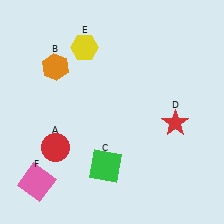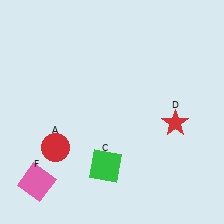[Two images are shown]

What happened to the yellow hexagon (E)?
The yellow hexagon (E) was removed in Image 2. It was in the top-left area of Image 1.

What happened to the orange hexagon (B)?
The orange hexagon (B) was removed in Image 2. It was in the top-left area of Image 1.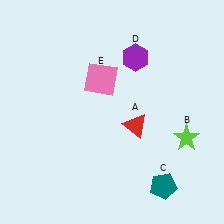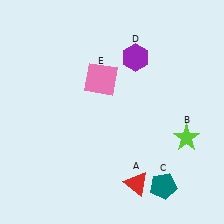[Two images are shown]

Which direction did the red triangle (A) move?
The red triangle (A) moved down.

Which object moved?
The red triangle (A) moved down.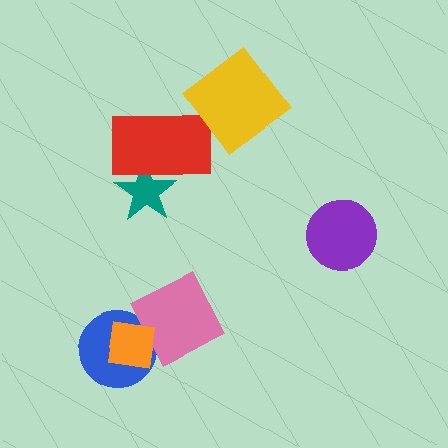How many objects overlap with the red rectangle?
1 object overlaps with the red rectangle.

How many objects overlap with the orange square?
2 objects overlap with the orange square.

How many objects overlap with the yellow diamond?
0 objects overlap with the yellow diamond.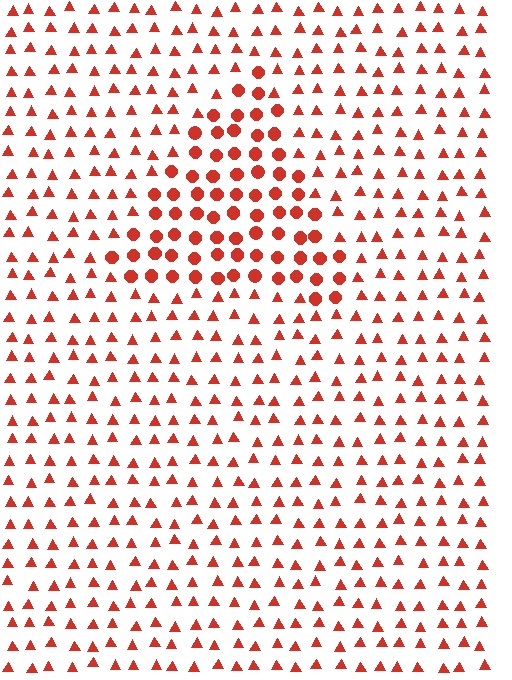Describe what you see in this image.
The image is filled with small red elements arranged in a uniform grid. A triangle-shaped region contains circles, while the surrounding area contains triangles. The boundary is defined purely by the change in element shape.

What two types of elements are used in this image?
The image uses circles inside the triangle region and triangles outside it.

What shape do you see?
I see a triangle.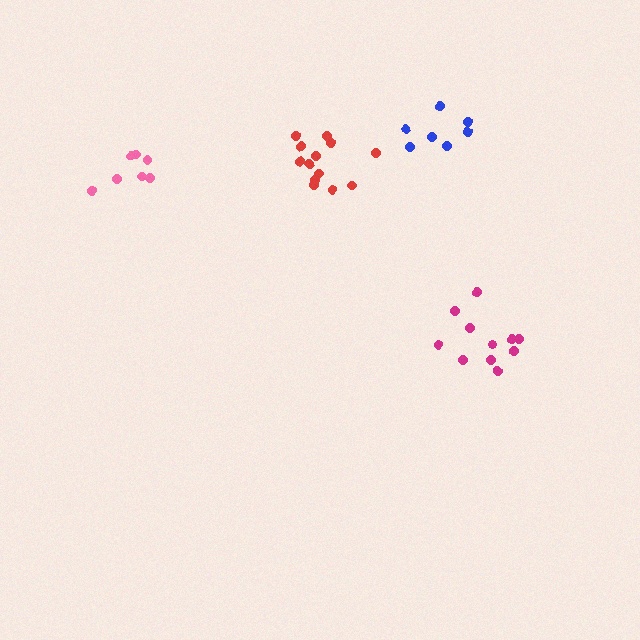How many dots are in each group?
Group 1: 7 dots, Group 2: 11 dots, Group 3: 13 dots, Group 4: 7 dots (38 total).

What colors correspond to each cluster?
The clusters are colored: pink, magenta, red, blue.